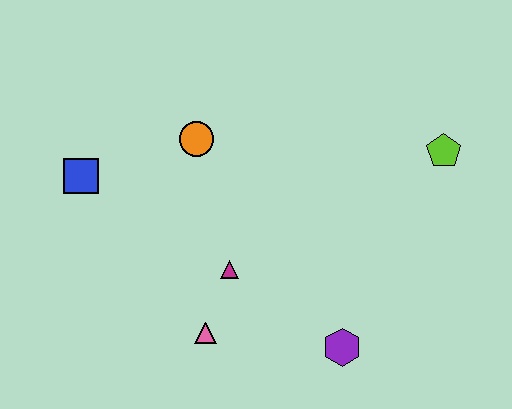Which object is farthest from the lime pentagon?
The blue square is farthest from the lime pentagon.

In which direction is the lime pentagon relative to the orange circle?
The lime pentagon is to the right of the orange circle.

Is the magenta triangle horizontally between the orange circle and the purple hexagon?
Yes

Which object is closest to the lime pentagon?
The purple hexagon is closest to the lime pentagon.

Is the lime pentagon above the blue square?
Yes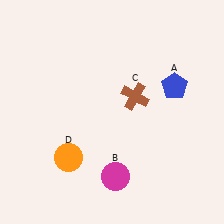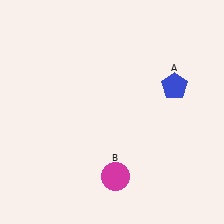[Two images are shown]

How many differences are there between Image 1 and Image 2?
There are 2 differences between the two images.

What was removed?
The brown cross (C), the orange circle (D) were removed in Image 2.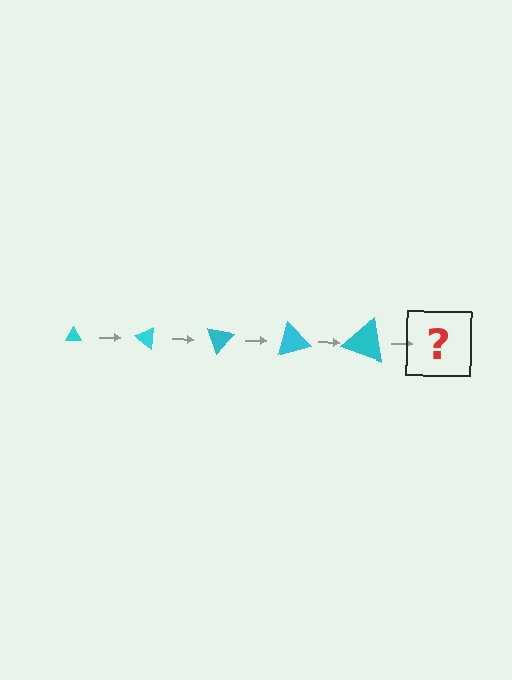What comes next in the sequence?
The next element should be a triangle, larger than the previous one and rotated 175 degrees from the start.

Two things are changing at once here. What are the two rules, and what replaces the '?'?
The two rules are that the triangle grows larger each step and it rotates 35 degrees each step. The '?' should be a triangle, larger than the previous one and rotated 175 degrees from the start.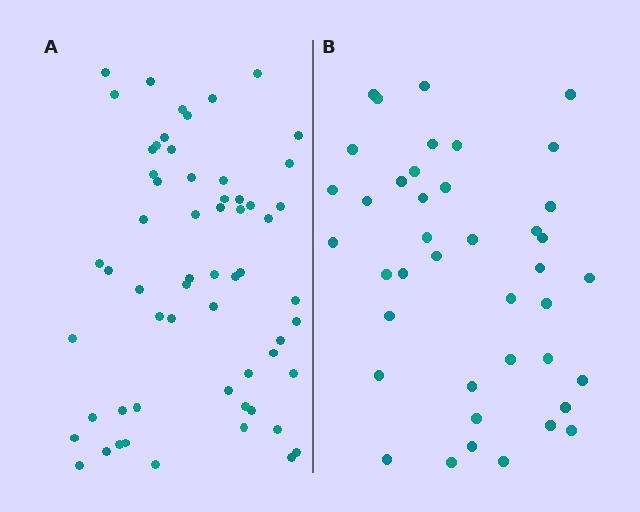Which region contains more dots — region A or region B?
Region A (the left region) has more dots.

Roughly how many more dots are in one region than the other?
Region A has approximately 20 more dots than region B.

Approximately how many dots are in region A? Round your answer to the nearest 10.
About 60 dots.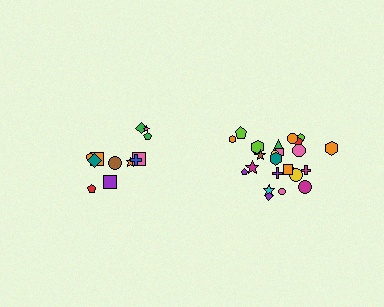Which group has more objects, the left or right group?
The right group.